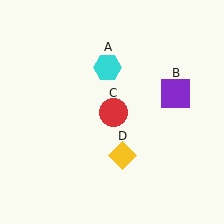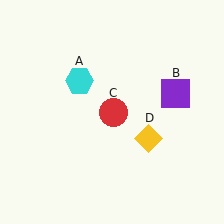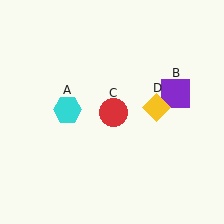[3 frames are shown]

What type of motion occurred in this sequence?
The cyan hexagon (object A), yellow diamond (object D) rotated counterclockwise around the center of the scene.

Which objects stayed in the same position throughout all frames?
Purple square (object B) and red circle (object C) remained stationary.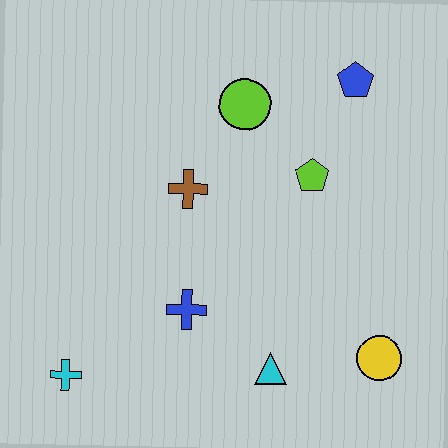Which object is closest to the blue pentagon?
The lime pentagon is closest to the blue pentagon.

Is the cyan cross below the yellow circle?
Yes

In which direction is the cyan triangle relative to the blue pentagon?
The cyan triangle is below the blue pentagon.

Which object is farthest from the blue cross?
The blue pentagon is farthest from the blue cross.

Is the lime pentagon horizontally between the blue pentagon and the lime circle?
Yes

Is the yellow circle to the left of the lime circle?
No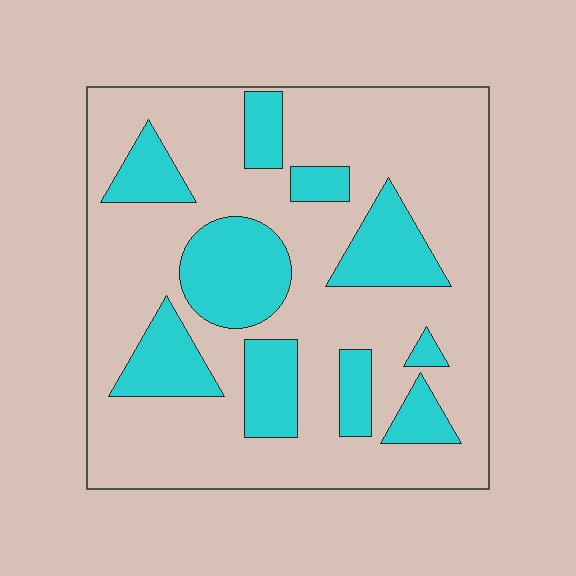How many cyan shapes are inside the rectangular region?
10.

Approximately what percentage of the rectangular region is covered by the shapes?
Approximately 25%.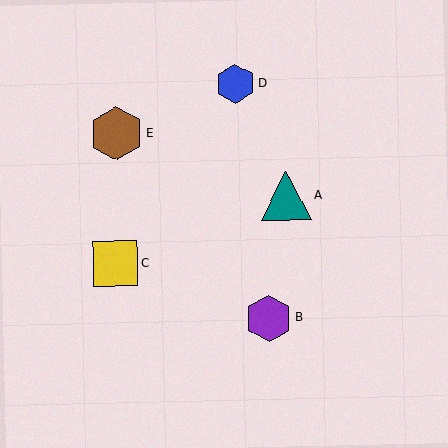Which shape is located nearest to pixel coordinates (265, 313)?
The purple hexagon (labeled B) at (268, 318) is nearest to that location.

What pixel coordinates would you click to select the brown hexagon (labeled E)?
Click at (117, 133) to select the brown hexagon E.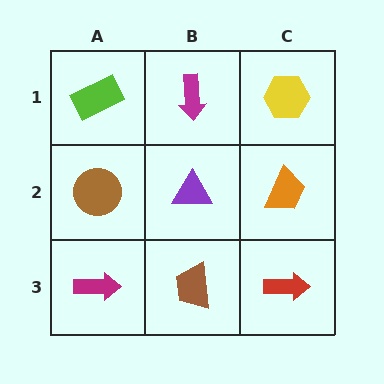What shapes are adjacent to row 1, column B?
A purple triangle (row 2, column B), a lime rectangle (row 1, column A), a yellow hexagon (row 1, column C).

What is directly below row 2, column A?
A magenta arrow.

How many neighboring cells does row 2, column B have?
4.